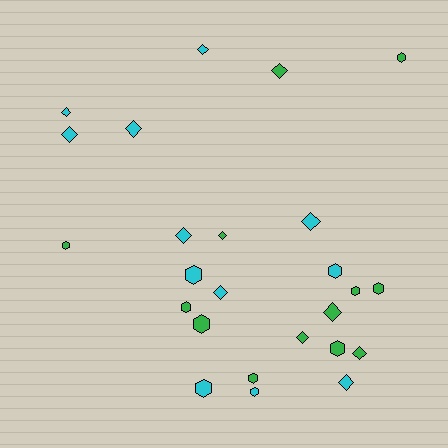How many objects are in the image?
There are 25 objects.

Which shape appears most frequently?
Diamond, with 13 objects.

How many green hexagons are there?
There are 8 green hexagons.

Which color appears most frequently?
Green, with 13 objects.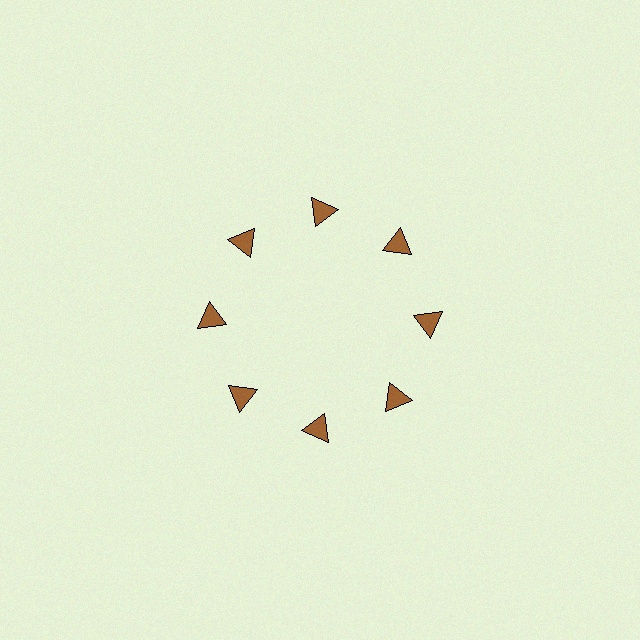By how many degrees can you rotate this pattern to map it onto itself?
The pattern maps onto itself every 45 degrees of rotation.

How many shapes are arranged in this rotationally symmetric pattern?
There are 8 shapes, arranged in 8 groups of 1.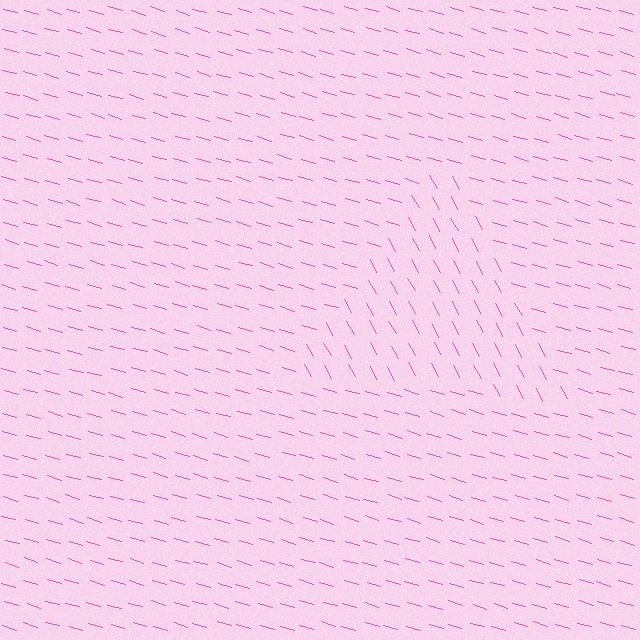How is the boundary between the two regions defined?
The boundary is defined purely by a change in line orientation (approximately 45 degrees difference). All lines are the same color and thickness.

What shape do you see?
I see a triangle.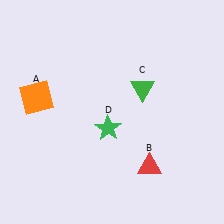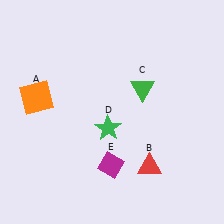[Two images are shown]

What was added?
A magenta diamond (E) was added in Image 2.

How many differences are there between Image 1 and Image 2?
There is 1 difference between the two images.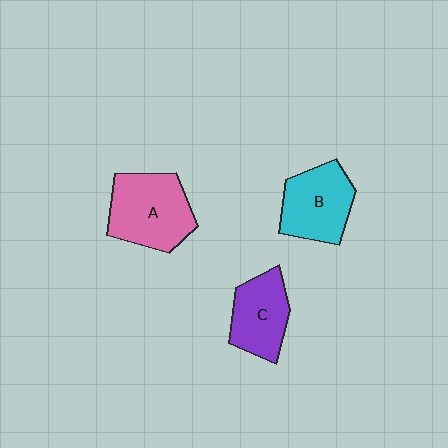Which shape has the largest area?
Shape A (pink).